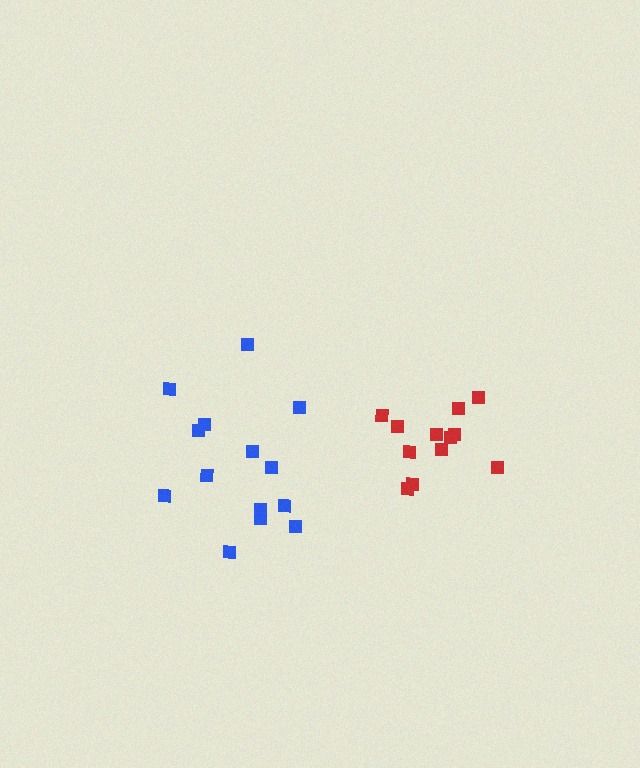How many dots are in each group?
Group 1: 12 dots, Group 2: 14 dots (26 total).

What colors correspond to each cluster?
The clusters are colored: red, blue.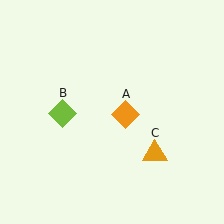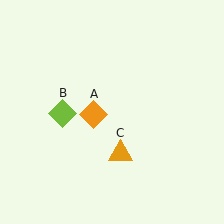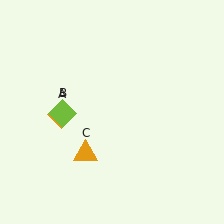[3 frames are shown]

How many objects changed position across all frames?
2 objects changed position: orange diamond (object A), orange triangle (object C).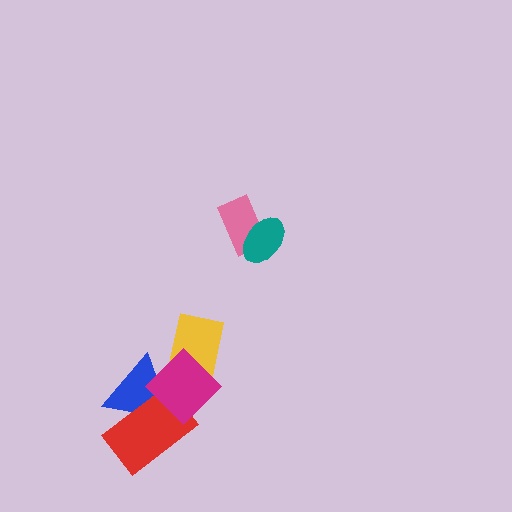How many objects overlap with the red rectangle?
2 objects overlap with the red rectangle.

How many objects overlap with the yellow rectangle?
2 objects overlap with the yellow rectangle.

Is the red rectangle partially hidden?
Yes, it is partially covered by another shape.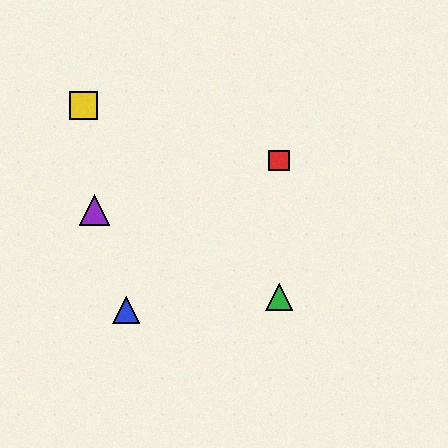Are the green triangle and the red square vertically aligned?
Yes, both are at x≈279.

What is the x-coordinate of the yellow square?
The yellow square is at x≈83.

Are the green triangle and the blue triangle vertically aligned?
No, the green triangle is at x≈279 and the blue triangle is at x≈126.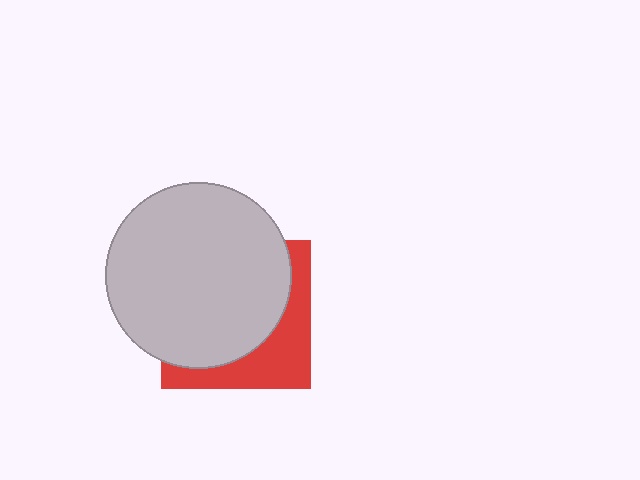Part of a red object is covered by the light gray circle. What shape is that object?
It is a square.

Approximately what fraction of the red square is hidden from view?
Roughly 66% of the red square is hidden behind the light gray circle.